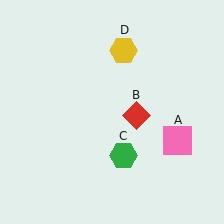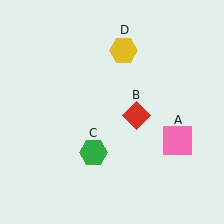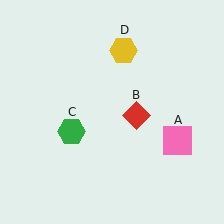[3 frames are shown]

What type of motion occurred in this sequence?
The green hexagon (object C) rotated clockwise around the center of the scene.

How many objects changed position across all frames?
1 object changed position: green hexagon (object C).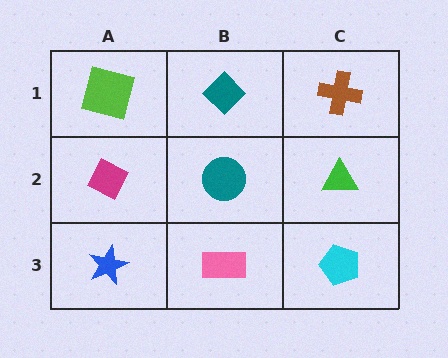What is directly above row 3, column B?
A teal circle.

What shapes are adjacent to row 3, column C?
A green triangle (row 2, column C), a pink rectangle (row 3, column B).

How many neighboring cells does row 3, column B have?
3.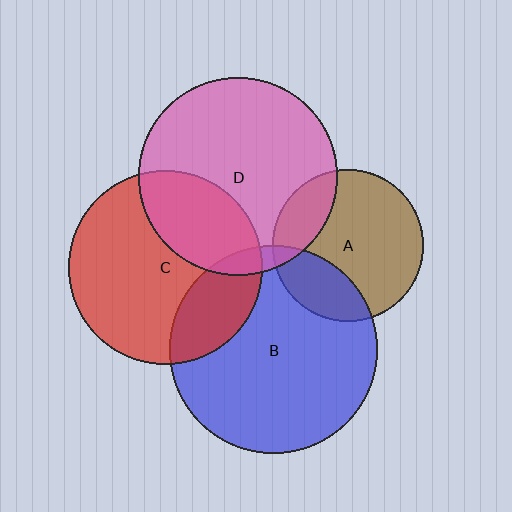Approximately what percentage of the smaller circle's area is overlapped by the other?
Approximately 25%.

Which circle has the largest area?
Circle B (blue).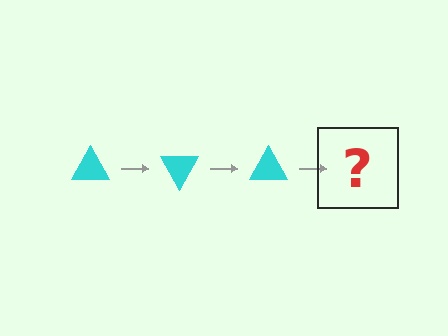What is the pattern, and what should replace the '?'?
The pattern is that the triangle rotates 60 degrees each step. The '?' should be a cyan triangle rotated 180 degrees.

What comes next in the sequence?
The next element should be a cyan triangle rotated 180 degrees.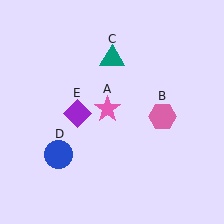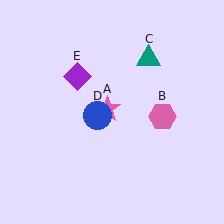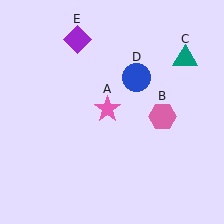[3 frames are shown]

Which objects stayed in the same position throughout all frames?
Pink star (object A) and pink hexagon (object B) remained stationary.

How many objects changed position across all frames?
3 objects changed position: teal triangle (object C), blue circle (object D), purple diamond (object E).